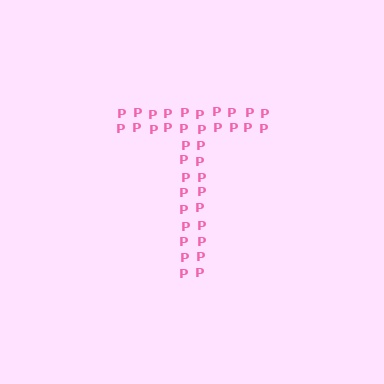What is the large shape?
The large shape is the letter T.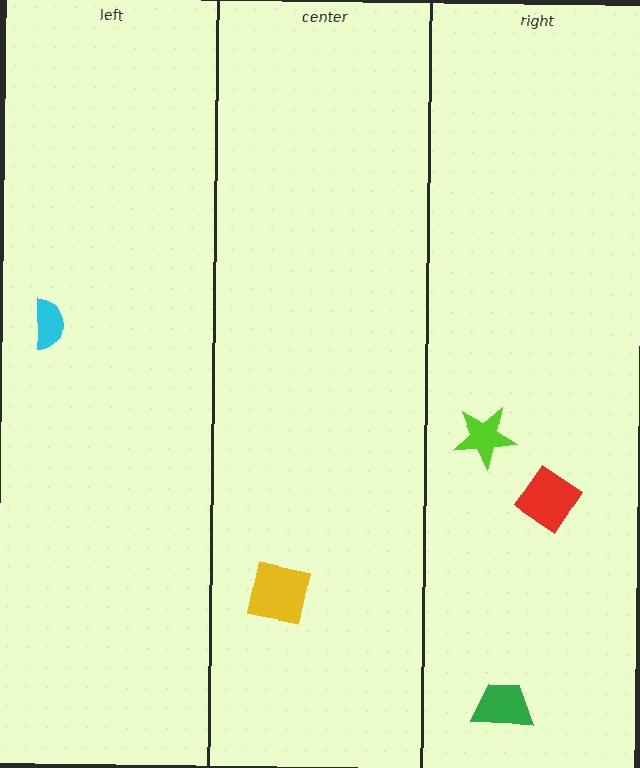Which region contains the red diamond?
The right region.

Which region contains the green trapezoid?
The right region.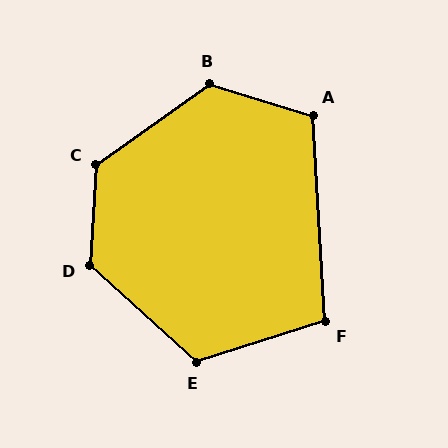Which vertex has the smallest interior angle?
F, at approximately 104 degrees.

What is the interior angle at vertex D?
Approximately 128 degrees (obtuse).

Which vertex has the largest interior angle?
C, at approximately 129 degrees.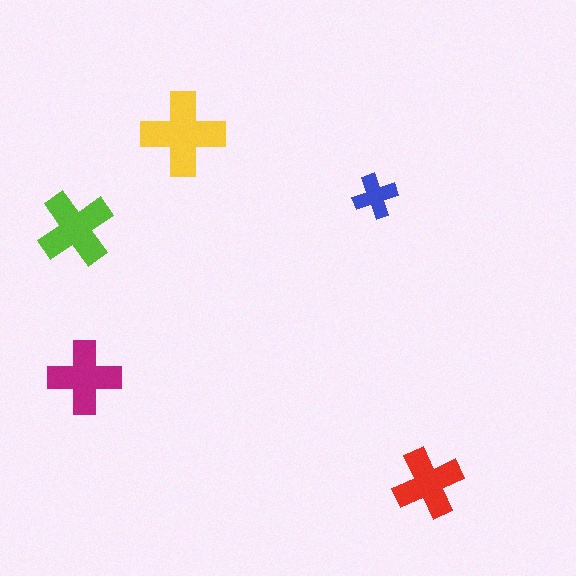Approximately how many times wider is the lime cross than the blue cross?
About 1.5 times wider.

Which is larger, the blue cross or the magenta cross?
The magenta one.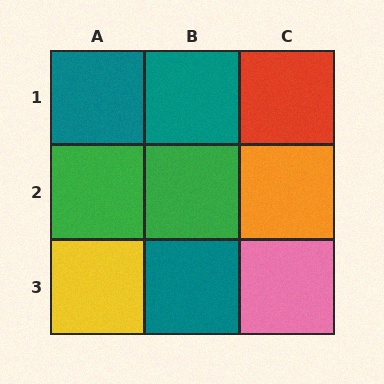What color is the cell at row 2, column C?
Orange.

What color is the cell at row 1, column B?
Teal.